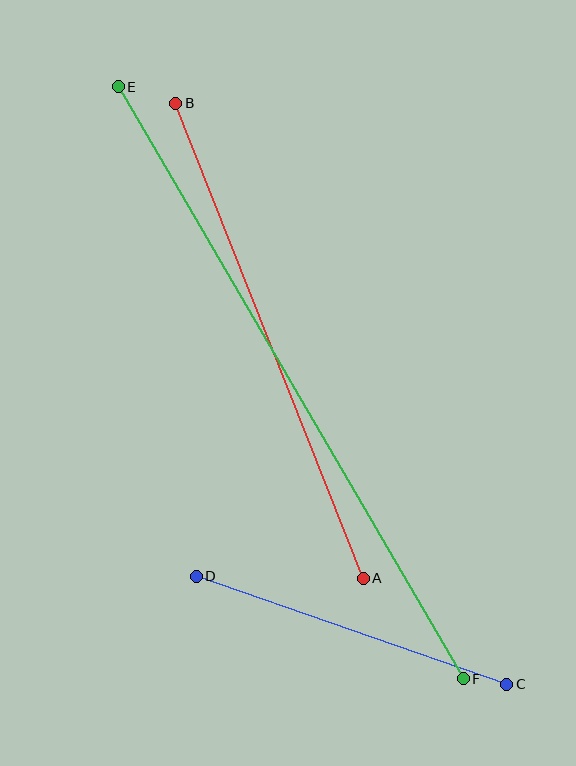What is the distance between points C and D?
The distance is approximately 329 pixels.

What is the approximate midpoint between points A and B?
The midpoint is at approximately (269, 341) pixels.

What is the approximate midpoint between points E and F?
The midpoint is at approximately (291, 383) pixels.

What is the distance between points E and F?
The distance is approximately 685 pixels.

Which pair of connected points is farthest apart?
Points E and F are farthest apart.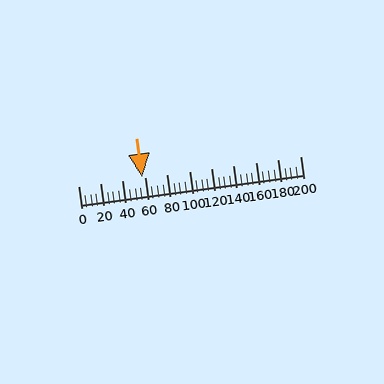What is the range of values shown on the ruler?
The ruler shows values from 0 to 200.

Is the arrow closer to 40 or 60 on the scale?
The arrow is closer to 60.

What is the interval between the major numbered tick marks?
The major tick marks are spaced 20 units apart.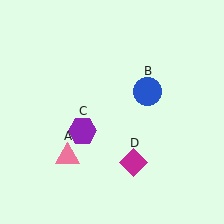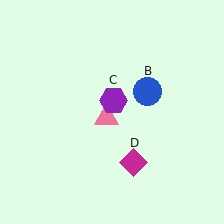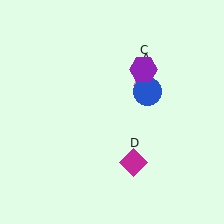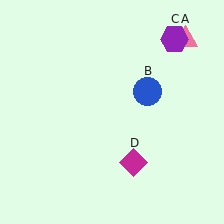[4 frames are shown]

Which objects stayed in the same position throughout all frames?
Blue circle (object B) and magenta diamond (object D) remained stationary.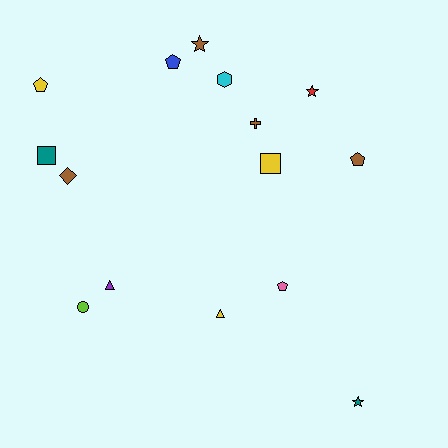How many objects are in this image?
There are 15 objects.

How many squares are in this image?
There are 2 squares.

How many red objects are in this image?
There is 1 red object.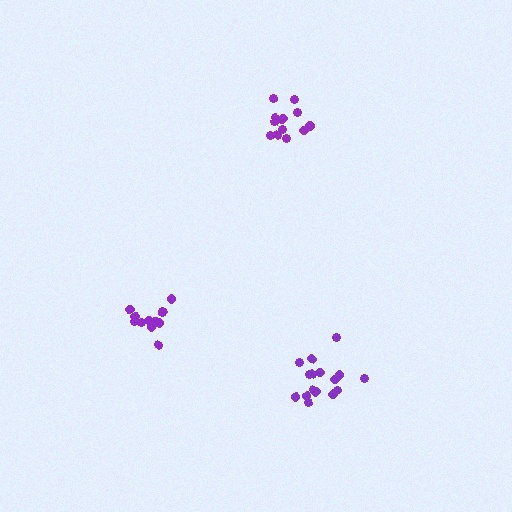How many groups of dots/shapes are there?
There are 3 groups.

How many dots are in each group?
Group 1: 12 dots, Group 2: 16 dots, Group 3: 13 dots (41 total).